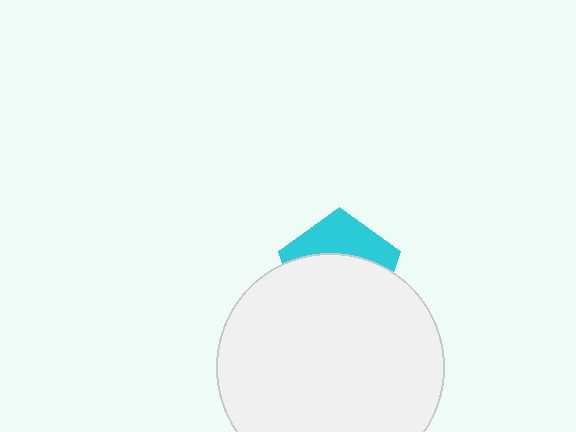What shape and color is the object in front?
The object in front is a white circle.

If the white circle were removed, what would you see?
You would see the complete cyan pentagon.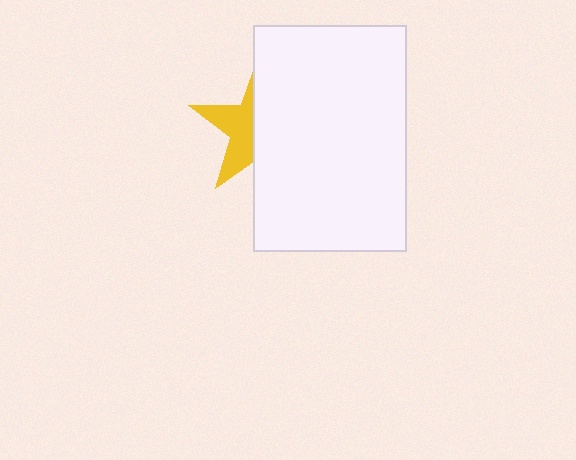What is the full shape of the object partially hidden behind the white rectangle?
The partially hidden object is a yellow star.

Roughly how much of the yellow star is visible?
A small part of it is visible (roughly 42%).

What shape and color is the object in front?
The object in front is a white rectangle.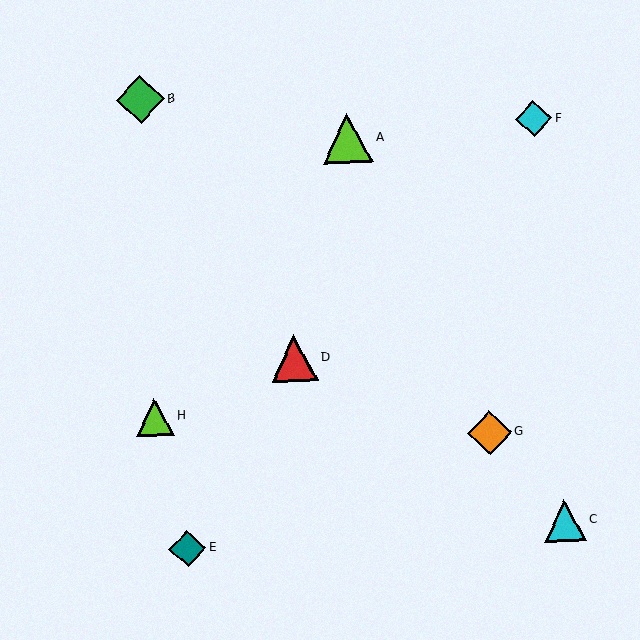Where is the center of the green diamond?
The center of the green diamond is at (140, 100).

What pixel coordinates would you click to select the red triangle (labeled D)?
Click at (295, 358) to select the red triangle D.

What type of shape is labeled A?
Shape A is a lime triangle.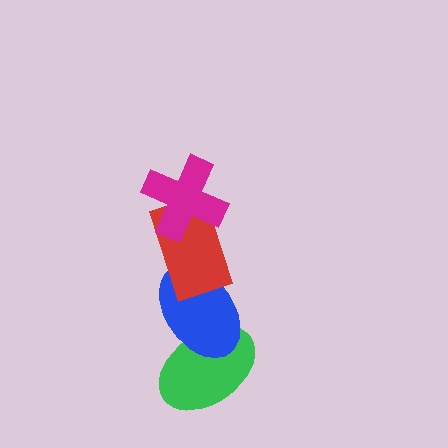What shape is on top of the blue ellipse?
The red rectangle is on top of the blue ellipse.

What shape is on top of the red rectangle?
The magenta cross is on top of the red rectangle.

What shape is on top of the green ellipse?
The blue ellipse is on top of the green ellipse.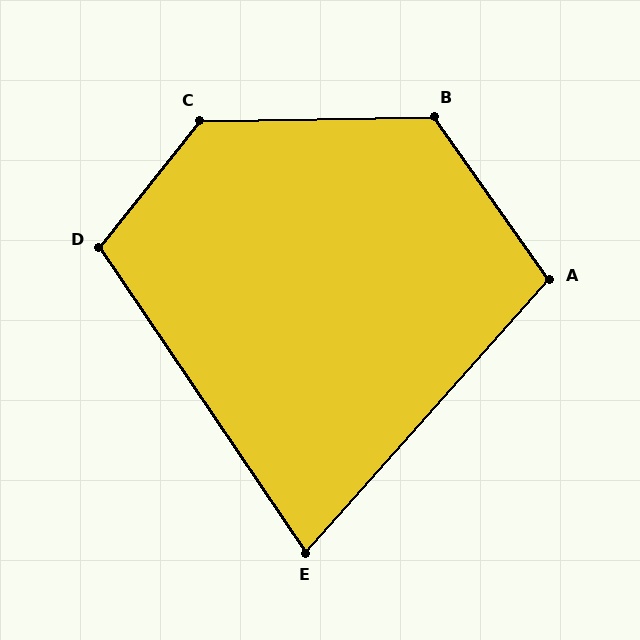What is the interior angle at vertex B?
Approximately 124 degrees (obtuse).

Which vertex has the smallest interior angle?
E, at approximately 76 degrees.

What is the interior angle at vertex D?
Approximately 107 degrees (obtuse).